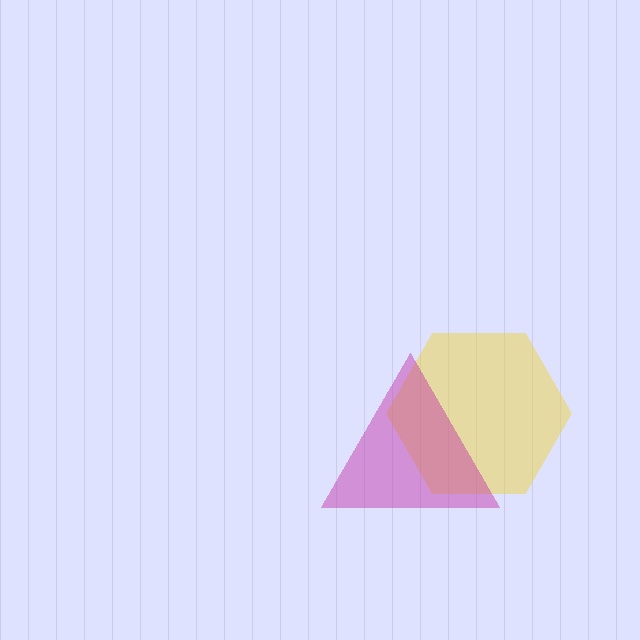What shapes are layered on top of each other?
The layered shapes are: a yellow hexagon, a magenta triangle.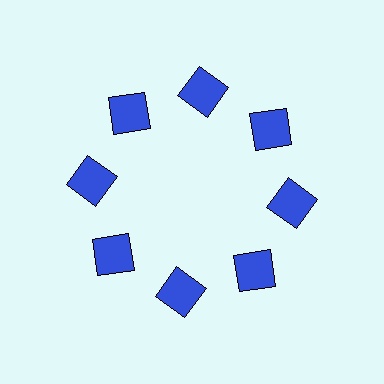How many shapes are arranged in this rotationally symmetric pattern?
There are 8 shapes, arranged in 8 groups of 1.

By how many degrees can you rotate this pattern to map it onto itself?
The pattern maps onto itself every 45 degrees of rotation.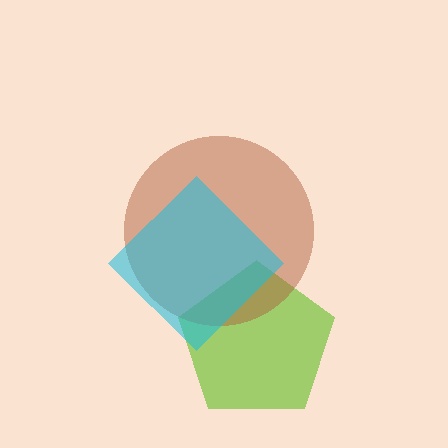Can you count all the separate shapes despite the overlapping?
Yes, there are 3 separate shapes.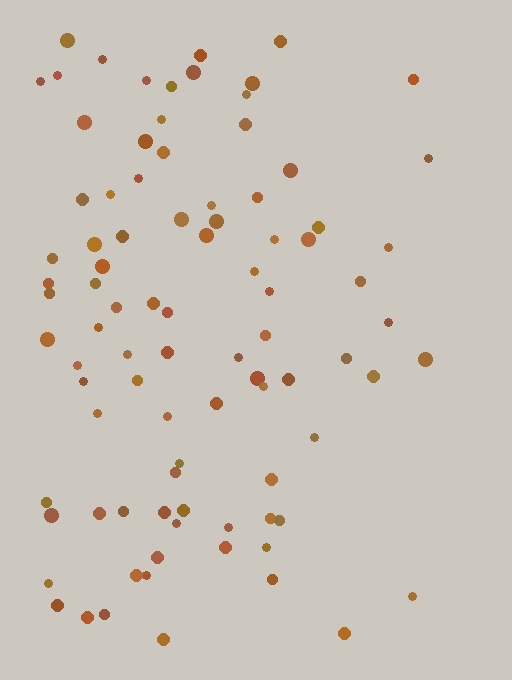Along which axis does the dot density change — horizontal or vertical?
Horizontal.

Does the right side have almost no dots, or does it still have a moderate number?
Still a moderate number, just noticeably fewer than the left.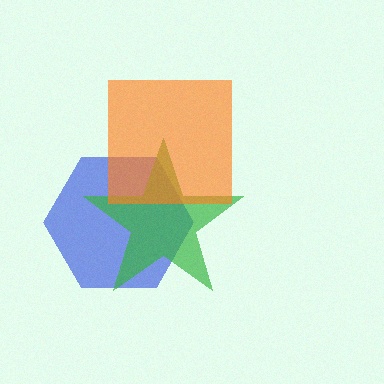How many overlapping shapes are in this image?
There are 3 overlapping shapes in the image.